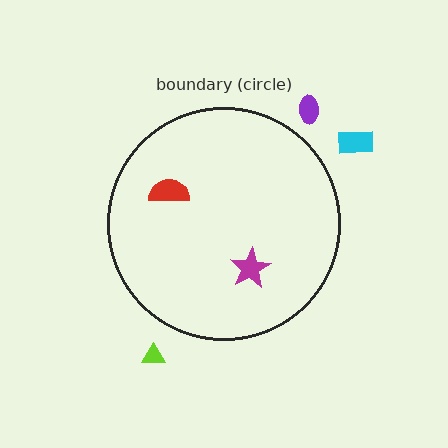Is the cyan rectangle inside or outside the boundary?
Outside.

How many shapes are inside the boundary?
2 inside, 3 outside.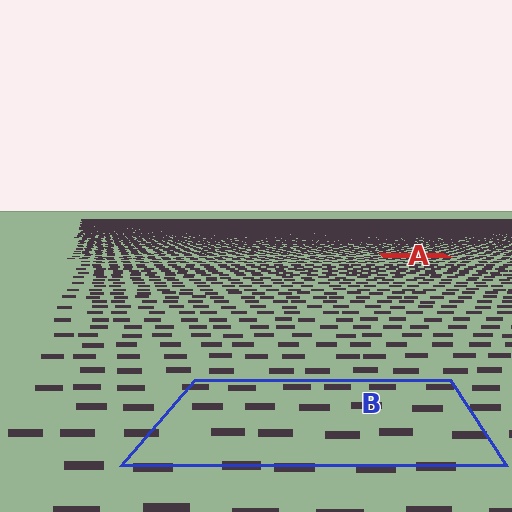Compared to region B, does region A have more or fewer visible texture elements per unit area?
Region A has more texture elements per unit area — they are packed more densely because it is farther away.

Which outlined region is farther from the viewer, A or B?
Region A is farther from the viewer — the texture elements inside it appear smaller and more densely packed.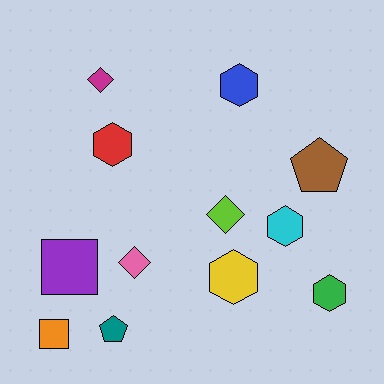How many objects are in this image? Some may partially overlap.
There are 12 objects.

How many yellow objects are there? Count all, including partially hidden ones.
There is 1 yellow object.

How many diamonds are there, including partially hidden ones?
There are 3 diamonds.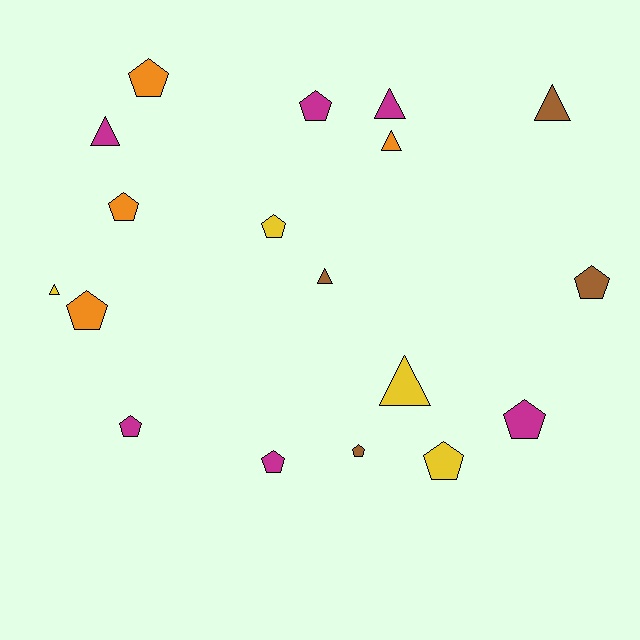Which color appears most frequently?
Magenta, with 6 objects.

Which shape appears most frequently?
Pentagon, with 11 objects.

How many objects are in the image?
There are 18 objects.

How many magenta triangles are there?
There are 2 magenta triangles.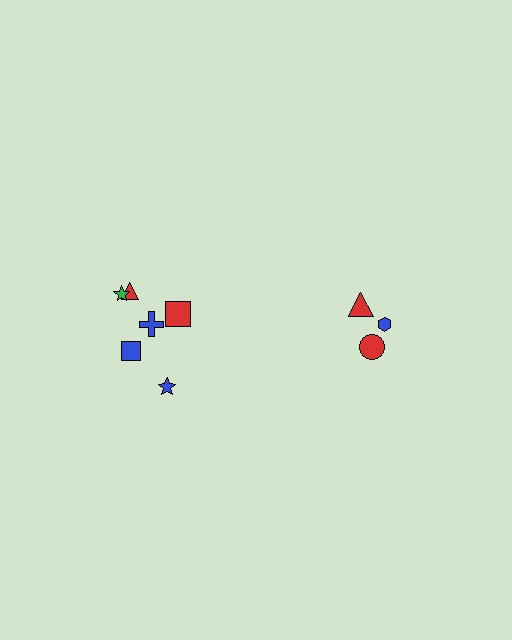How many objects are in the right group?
There are 3 objects.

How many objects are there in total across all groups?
There are 9 objects.